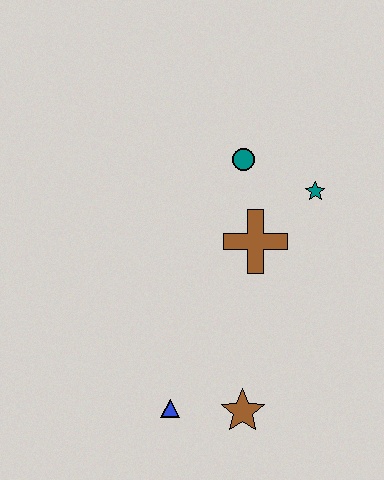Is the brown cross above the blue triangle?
Yes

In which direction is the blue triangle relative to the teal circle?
The blue triangle is below the teal circle.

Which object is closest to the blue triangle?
The brown star is closest to the blue triangle.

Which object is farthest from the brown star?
The teal circle is farthest from the brown star.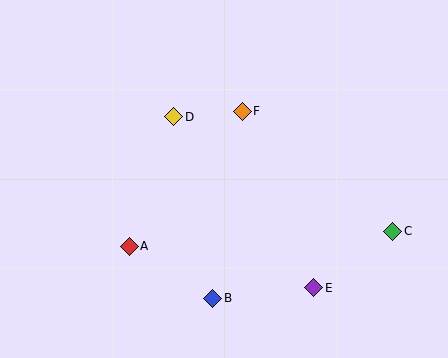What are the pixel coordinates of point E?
Point E is at (314, 288).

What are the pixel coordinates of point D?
Point D is at (174, 117).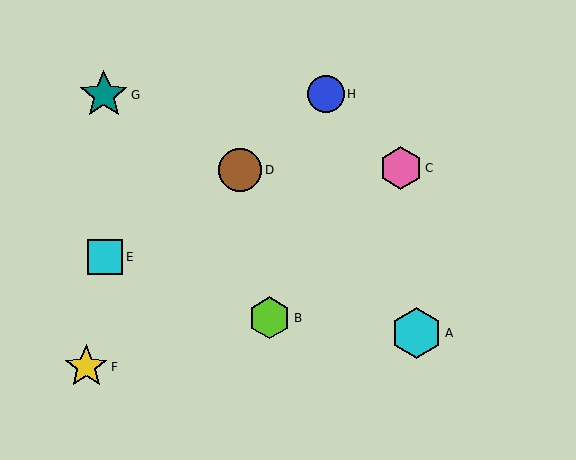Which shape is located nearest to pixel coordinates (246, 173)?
The brown circle (labeled D) at (240, 170) is nearest to that location.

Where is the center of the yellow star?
The center of the yellow star is at (86, 367).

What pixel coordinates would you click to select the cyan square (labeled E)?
Click at (105, 257) to select the cyan square E.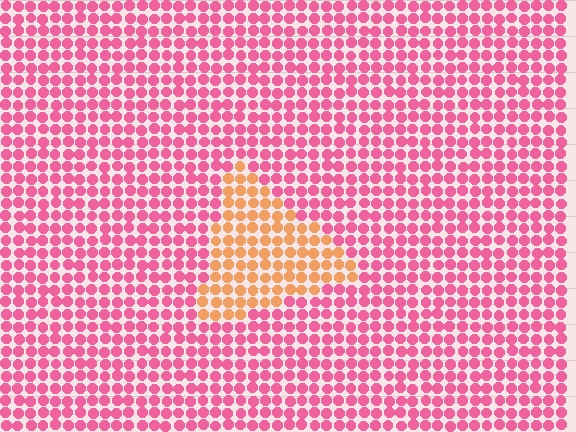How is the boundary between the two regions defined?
The boundary is defined purely by a slight shift in hue (about 51 degrees). Spacing, size, and orientation are identical on both sides.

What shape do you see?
I see a triangle.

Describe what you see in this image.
The image is filled with small pink elements in a uniform arrangement. A triangle-shaped region is visible where the elements are tinted to a slightly different hue, forming a subtle color boundary.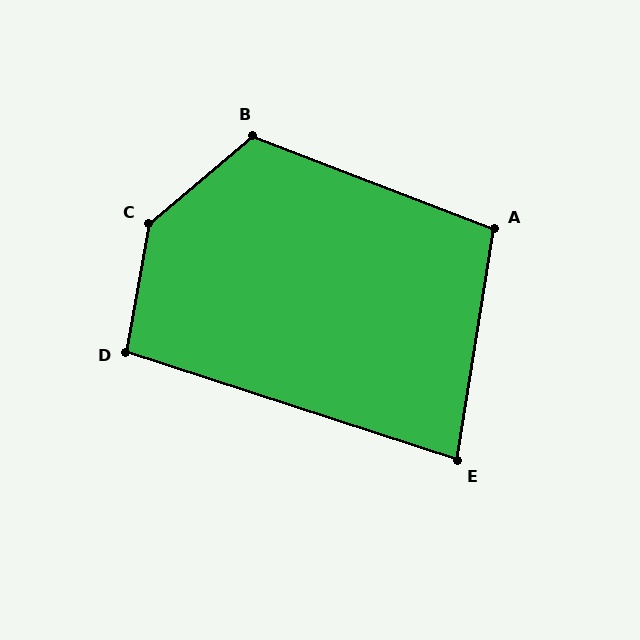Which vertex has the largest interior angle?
C, at approximately 140 degrees.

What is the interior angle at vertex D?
Approximately 98 degrees (obtuse).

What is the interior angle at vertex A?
Approximately 102 degrees (obtuse).